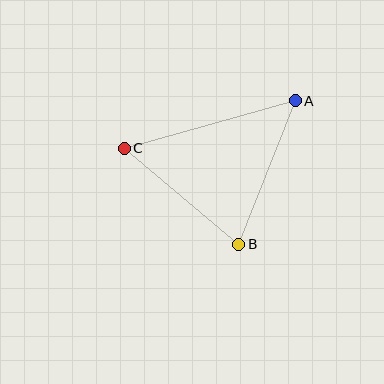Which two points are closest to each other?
Points B and C are closest to each other.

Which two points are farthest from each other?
Points A and C are farthest from each other.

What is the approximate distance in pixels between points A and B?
The distance between A and B is approximately 154 pixels.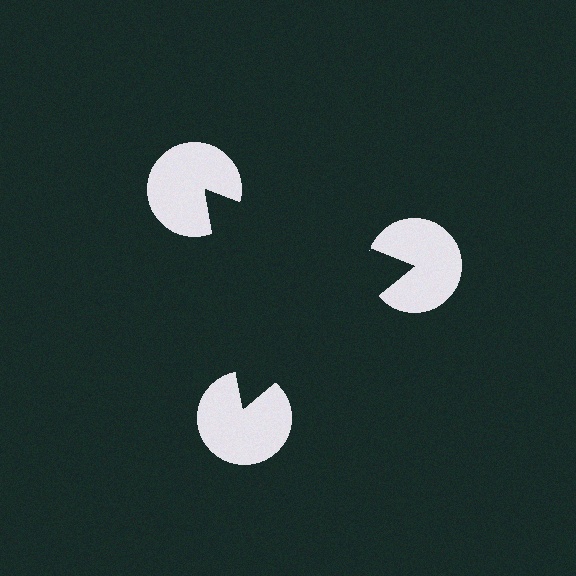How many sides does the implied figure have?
3 sides.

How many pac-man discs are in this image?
There are 3 — one at each vertex of the illusory triangle.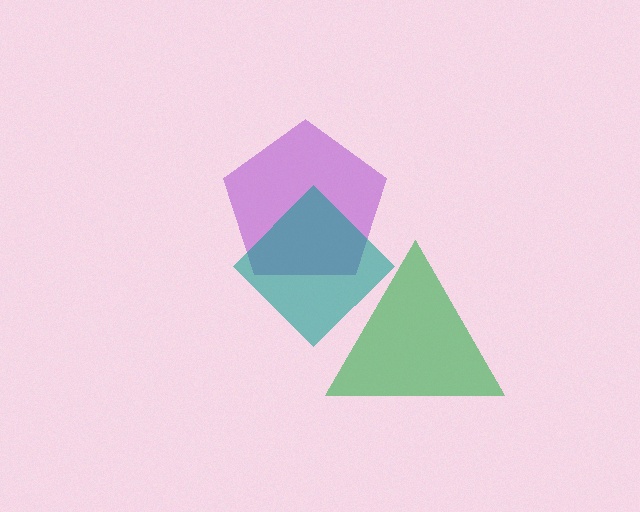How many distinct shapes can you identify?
There are 3 distinct shapes: a purple pentagon, a teal diamond, a green triangle.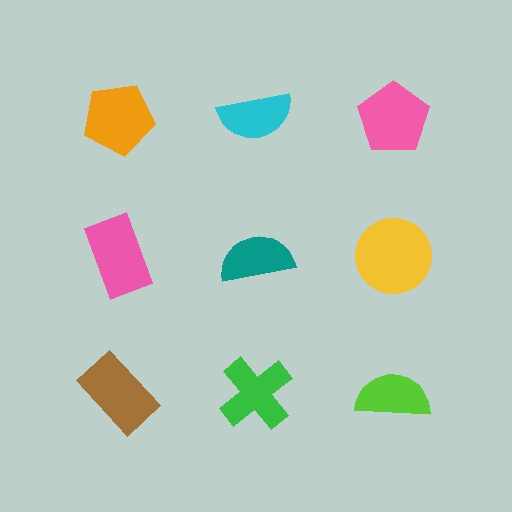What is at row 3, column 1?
A brown rectangle.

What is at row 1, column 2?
A cyan semicircle.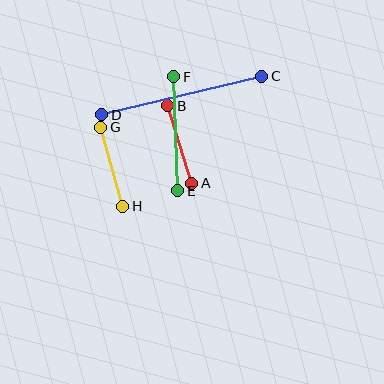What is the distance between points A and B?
The distance is approximately 81 pixels.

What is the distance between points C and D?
The distance is approximately 165 pixels.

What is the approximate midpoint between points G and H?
The midpoint is at approximately (112, 167) pixels.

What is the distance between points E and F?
The distance is approximately 114 pixels.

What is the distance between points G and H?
The distance is approximately 82 pixels.